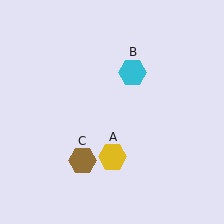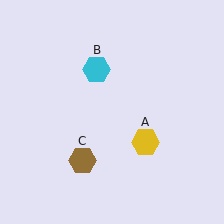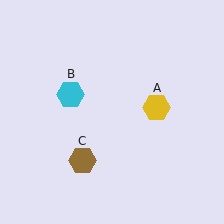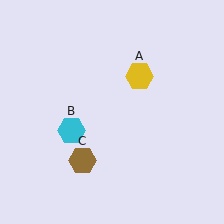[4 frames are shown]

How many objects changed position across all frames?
2 objects changed position: yellow hexagon (object A), cyan hexagon (object B).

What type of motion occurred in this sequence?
The yellow hexagon (object A), cyan hexagon (object B) rotated counterclockwise around the center of the scene.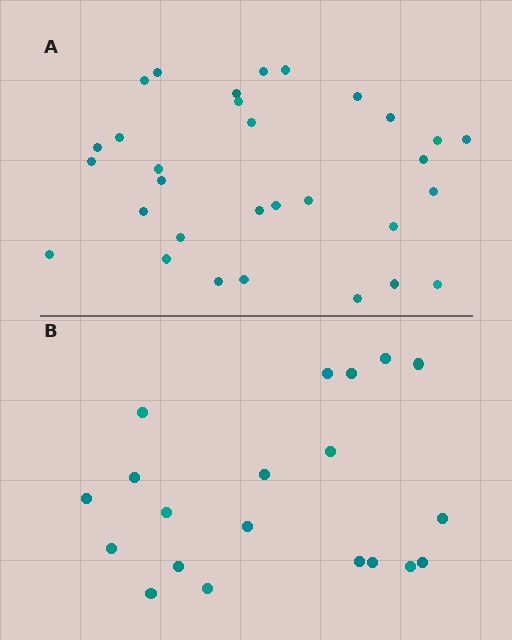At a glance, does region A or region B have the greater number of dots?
Region A (the top region) has more dots.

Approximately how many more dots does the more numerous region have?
Region A has roughly 12 or so more dots than region B.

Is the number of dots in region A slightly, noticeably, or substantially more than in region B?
Region A has substantially more. The ratio is roughly 1.6 to 1.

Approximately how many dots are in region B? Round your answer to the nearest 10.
About 20 dots.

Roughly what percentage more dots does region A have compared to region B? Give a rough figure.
About 55% more.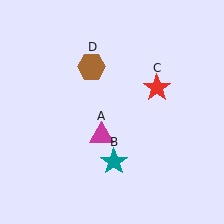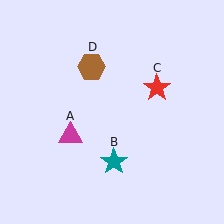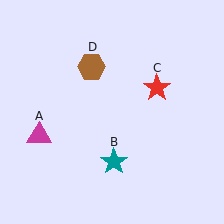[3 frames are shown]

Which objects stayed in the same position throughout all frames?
Teal star (object B) and red star (object C) and brown hexagon (object D) remained stationary.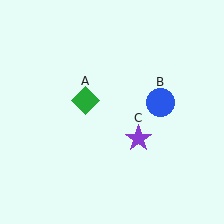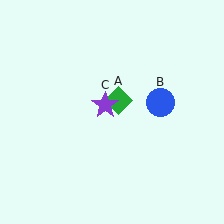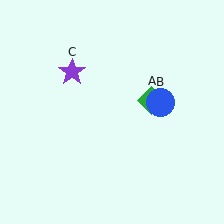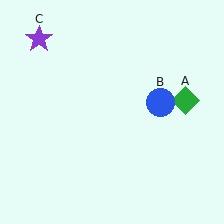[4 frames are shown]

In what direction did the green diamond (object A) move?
The green diamond (object A) moved right.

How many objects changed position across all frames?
2 objects changed position: green diamond (object A), purple star (object C).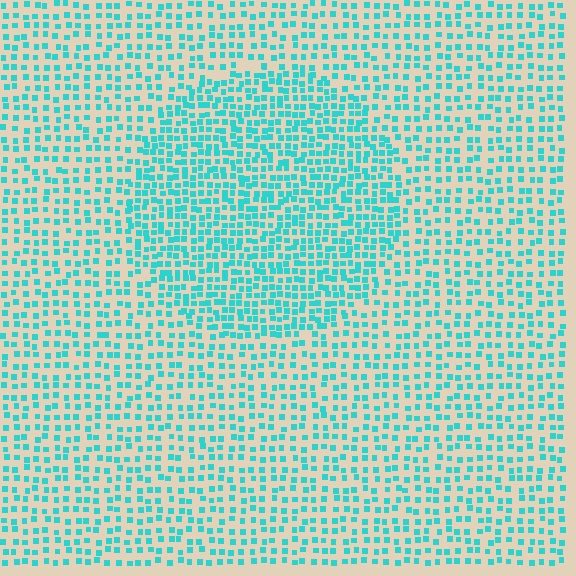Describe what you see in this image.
The image contains small cyan elements arranged at two different densities. A circle-shaped region is visible where the elements are more densely packed than the surrounding area.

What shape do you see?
I see a circle.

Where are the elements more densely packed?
The elements are more densely packed inside the circle boundary.